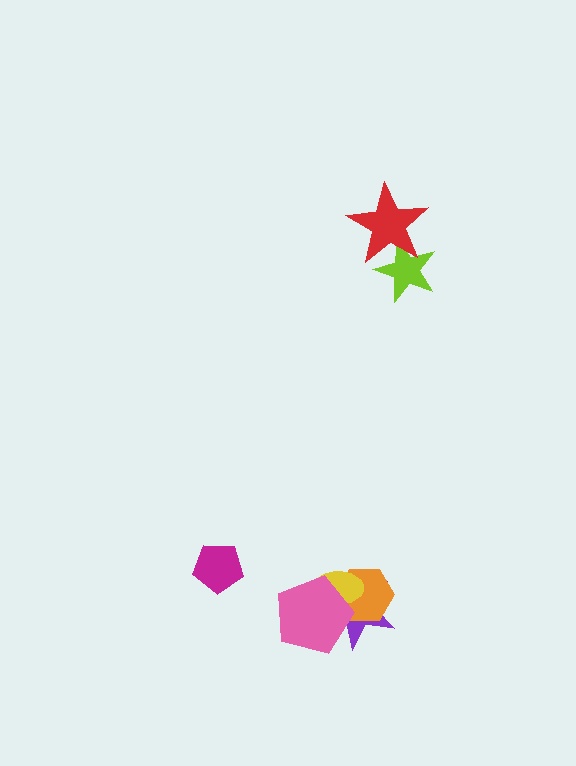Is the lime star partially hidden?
Yes, it is partially covered by another shape.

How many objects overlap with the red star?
1 object overlaps with the red star.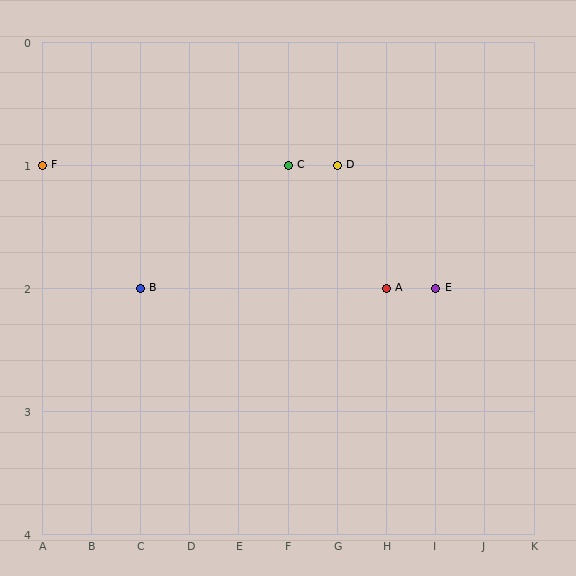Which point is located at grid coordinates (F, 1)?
Point C is at (F, 1).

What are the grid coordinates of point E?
Point E is at grid coordinates (I, 2).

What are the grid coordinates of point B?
Point B is at grid coordinates (C, 2).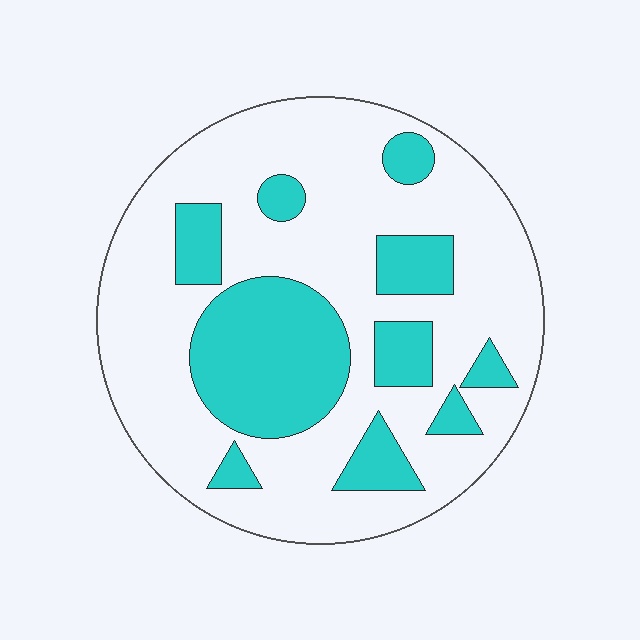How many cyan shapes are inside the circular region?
10.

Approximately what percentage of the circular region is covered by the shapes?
Approximately 30%.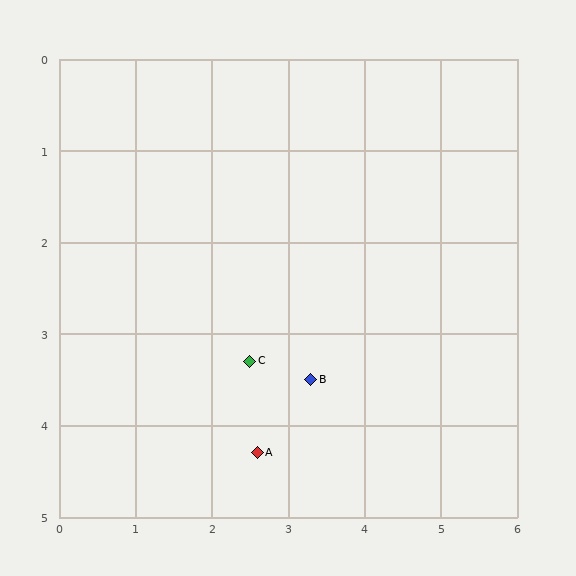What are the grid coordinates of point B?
Point B is at approximately (3.3, 3.5).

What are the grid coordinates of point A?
Point A is at approximately (2.6, 4.3).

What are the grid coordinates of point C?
Point C is at approximately (2.5, 3.3).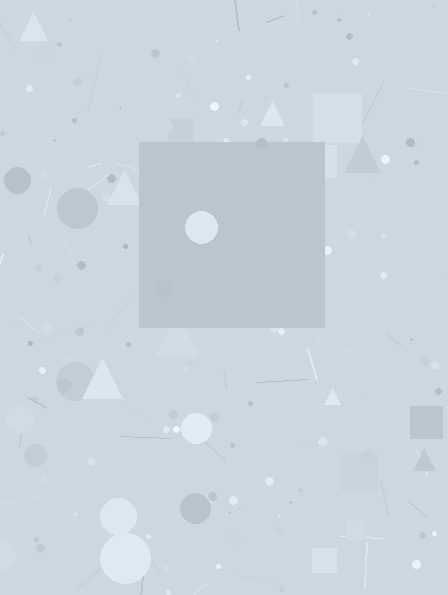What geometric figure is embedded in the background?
A square is embedded in the background.